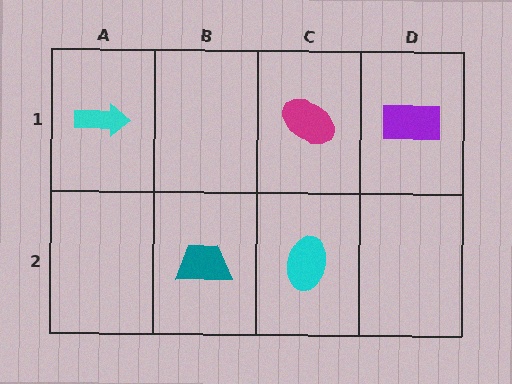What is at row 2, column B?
A teal trapezoid.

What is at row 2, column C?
A cyan ellipse.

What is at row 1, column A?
A cyan arrow.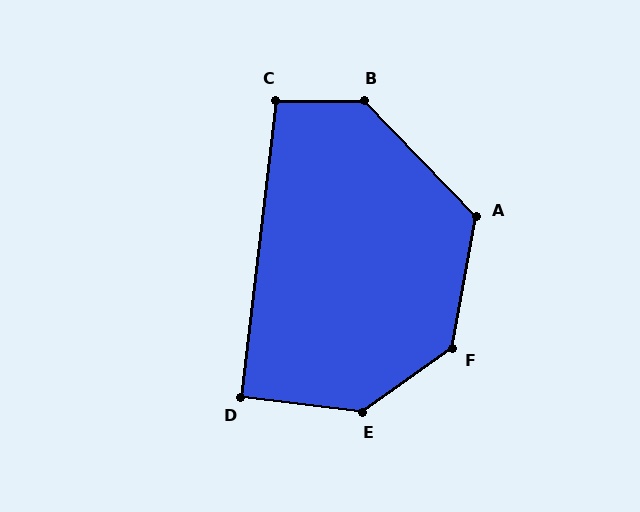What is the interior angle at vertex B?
Approximately 134 degrees (obtuse).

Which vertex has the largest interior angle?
E, at approximately 138 degrees.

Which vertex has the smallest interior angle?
D, at approximately 90 degrees.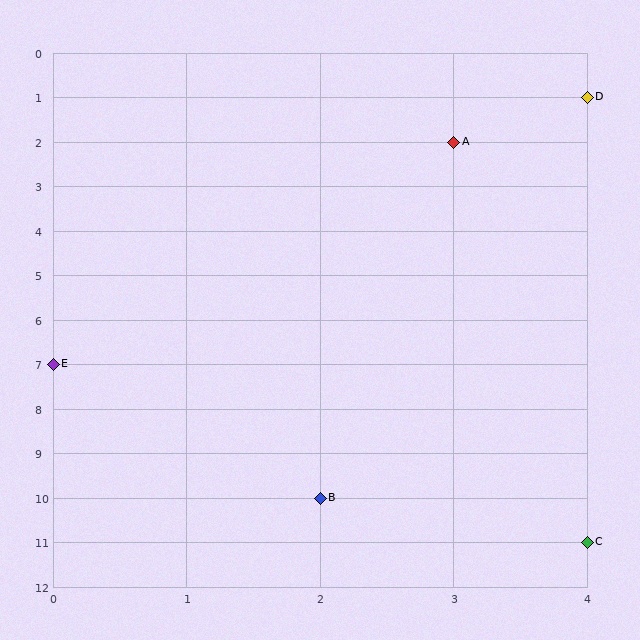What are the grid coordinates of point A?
Point A is at grid coordinates (3, 2).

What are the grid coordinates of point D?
Point D is at grid coordinates (4, 1).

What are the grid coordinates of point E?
Point E is at grid coordinates (0, 7).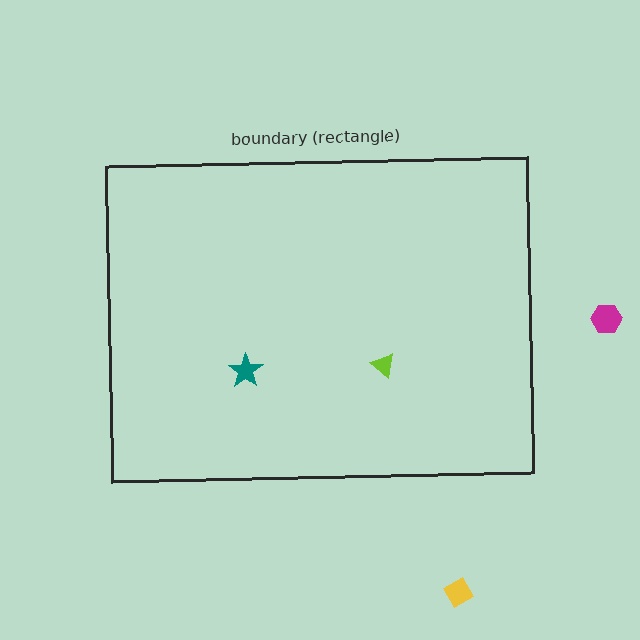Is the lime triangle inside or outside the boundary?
Inside.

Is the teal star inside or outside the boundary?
Inside.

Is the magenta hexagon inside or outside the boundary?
Outside.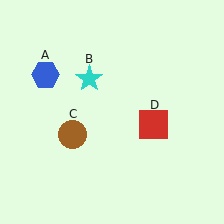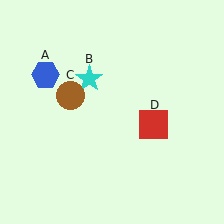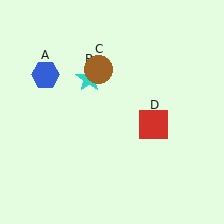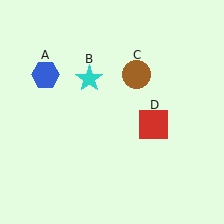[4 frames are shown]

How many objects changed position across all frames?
1 object changed position: brown circle (object C).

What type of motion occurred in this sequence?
The brown circle (object C) rotated clockwise around the center of the scene.